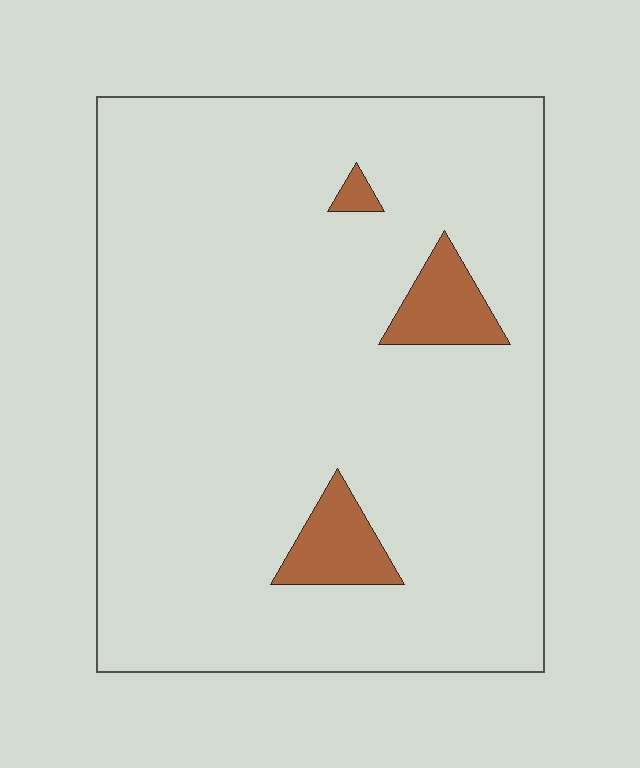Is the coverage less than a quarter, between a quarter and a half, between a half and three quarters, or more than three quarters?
Less than a quarter.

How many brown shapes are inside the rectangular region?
3.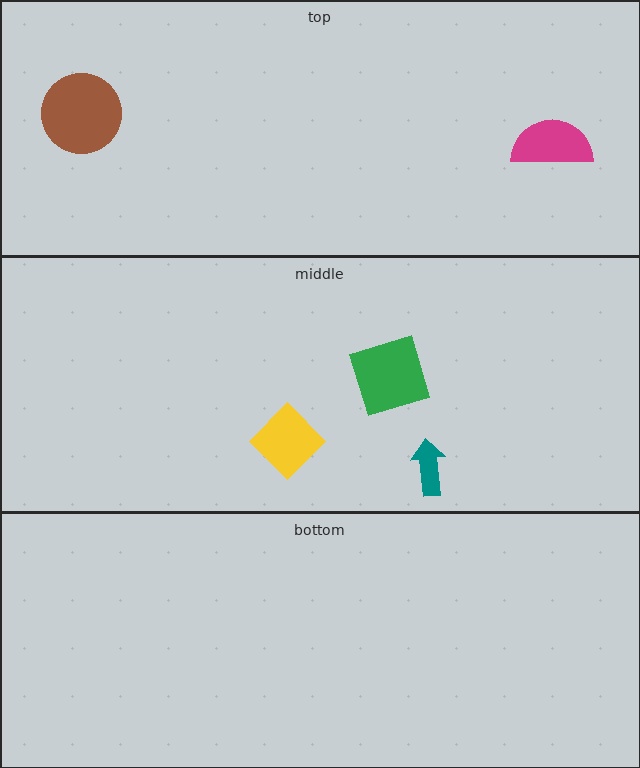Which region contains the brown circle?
The top region.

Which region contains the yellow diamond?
The middle region.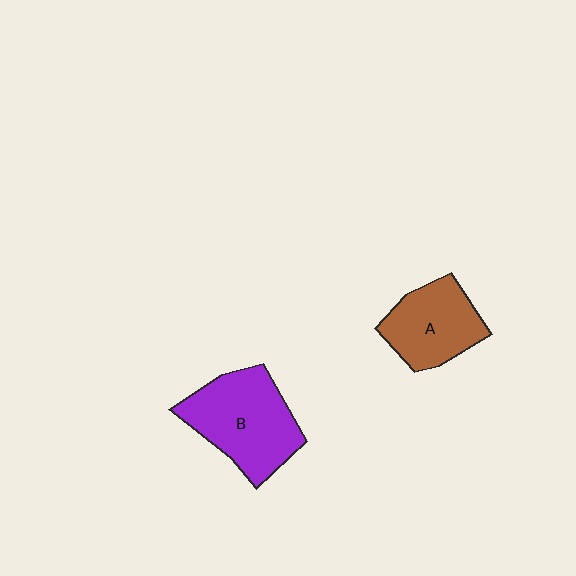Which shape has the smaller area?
Shape A (brown).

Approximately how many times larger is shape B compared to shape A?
Approximately 1.4 times.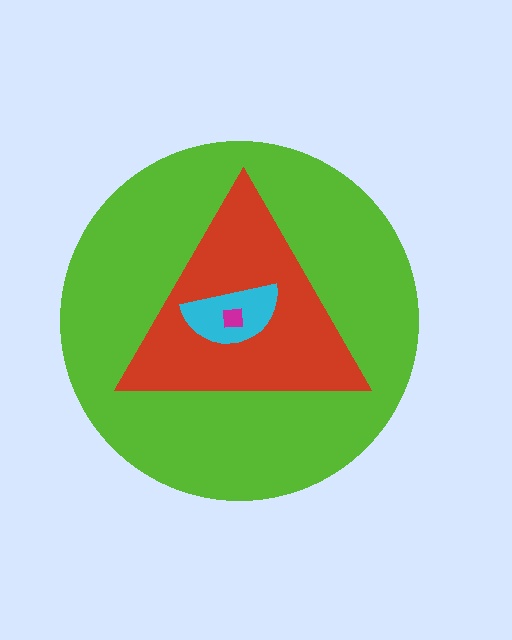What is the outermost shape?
The lime circle.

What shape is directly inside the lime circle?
The red triangle.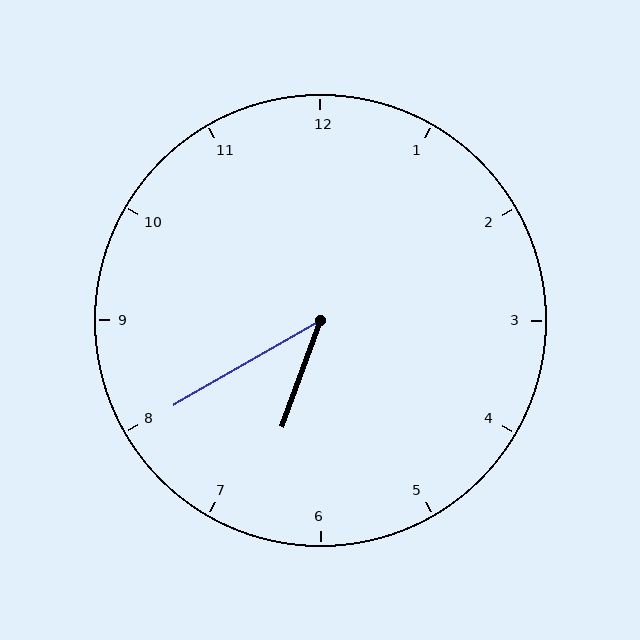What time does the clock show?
6:40.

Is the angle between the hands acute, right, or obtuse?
It is acute.